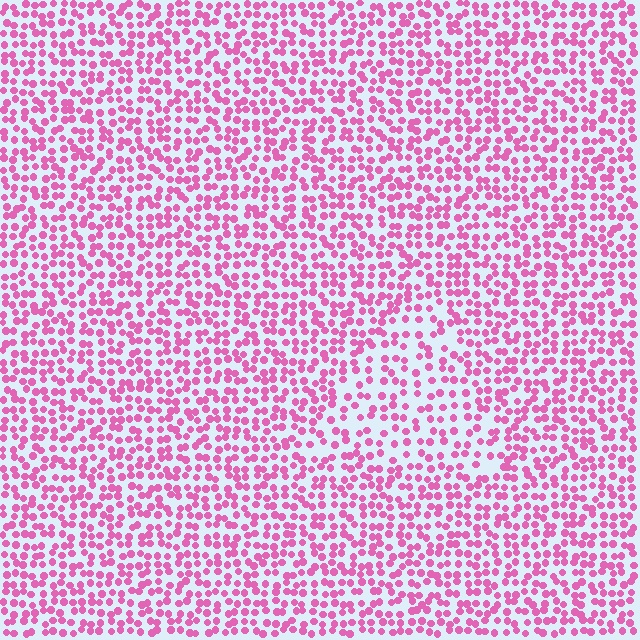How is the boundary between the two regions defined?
The boundary is defined by a change in element density (approximately 1.6x ratio). All elements are the same color, size, and shape.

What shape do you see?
I see a triangle.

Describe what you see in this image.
The image contains small pink elements arranged at two different densities. A triangle-shaped region is visible where the elements are less densely packed than the surrounding area.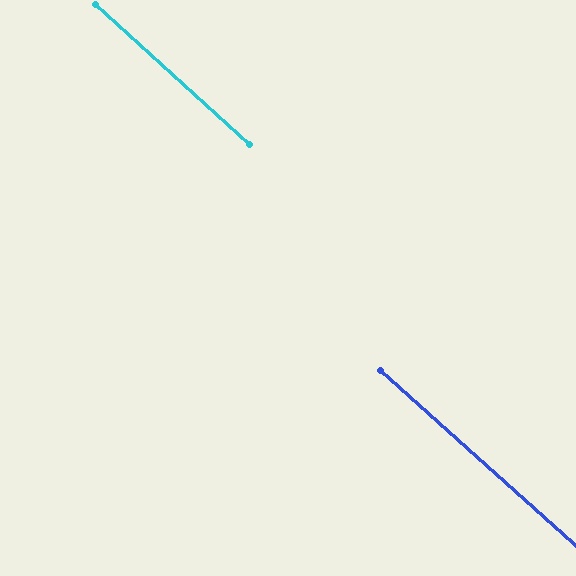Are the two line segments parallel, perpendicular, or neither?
Parallel — their directions differ by only 0.4°.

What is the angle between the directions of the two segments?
Approximately 0 degrees.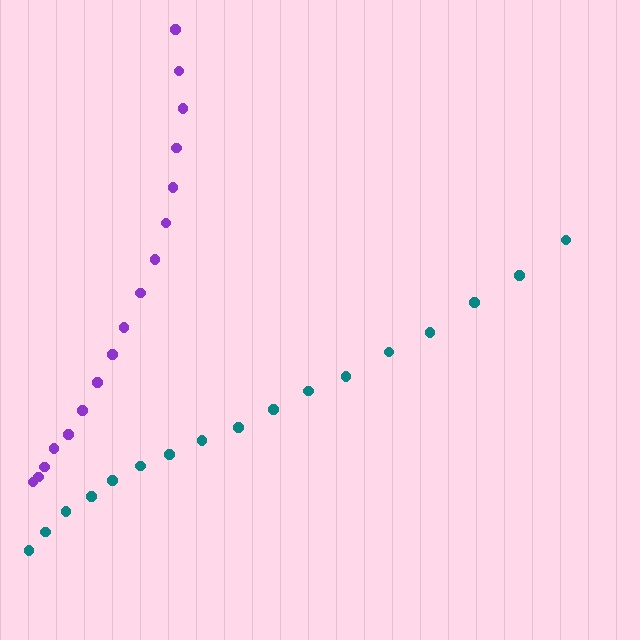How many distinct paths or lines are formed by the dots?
There are 2 distinct paths.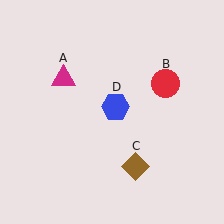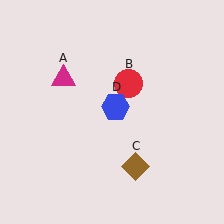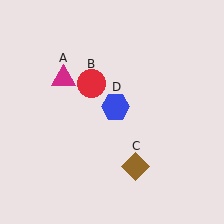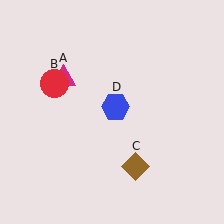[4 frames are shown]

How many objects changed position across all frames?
1 object changed position: red circle (object B).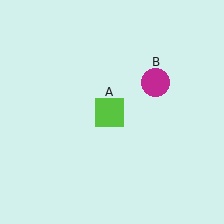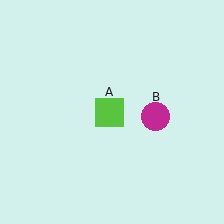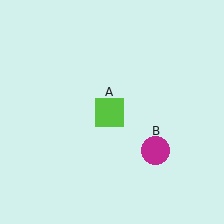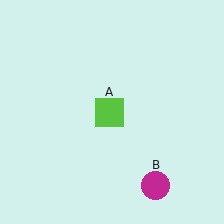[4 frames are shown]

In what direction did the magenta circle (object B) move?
The magenta circle (object B) moved down.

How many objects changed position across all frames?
1 object changed position: magenta circle (object B).